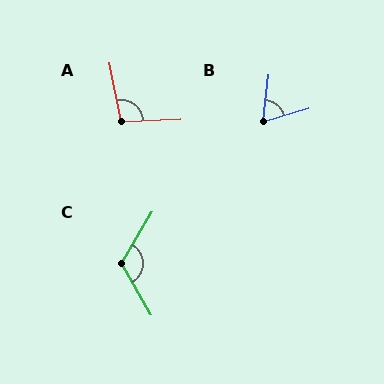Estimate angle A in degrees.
Approximately 99 degrees.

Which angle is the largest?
C, at approximately 119 degrees.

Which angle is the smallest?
B, at approximately 67 degrees.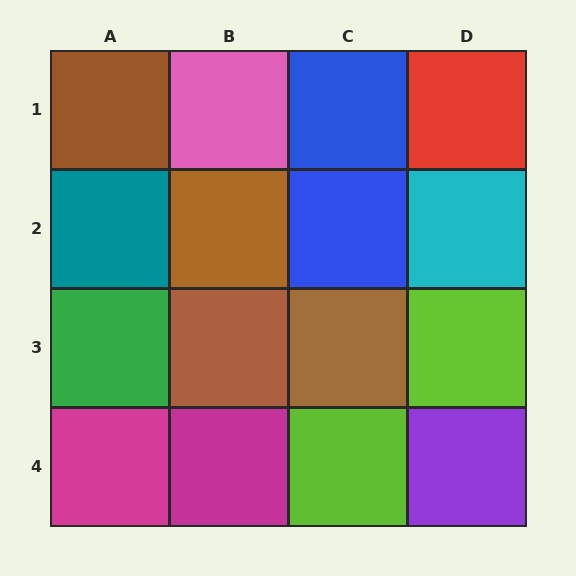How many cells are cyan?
1 cell is cyan.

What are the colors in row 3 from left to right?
Green, brown, brown, lime.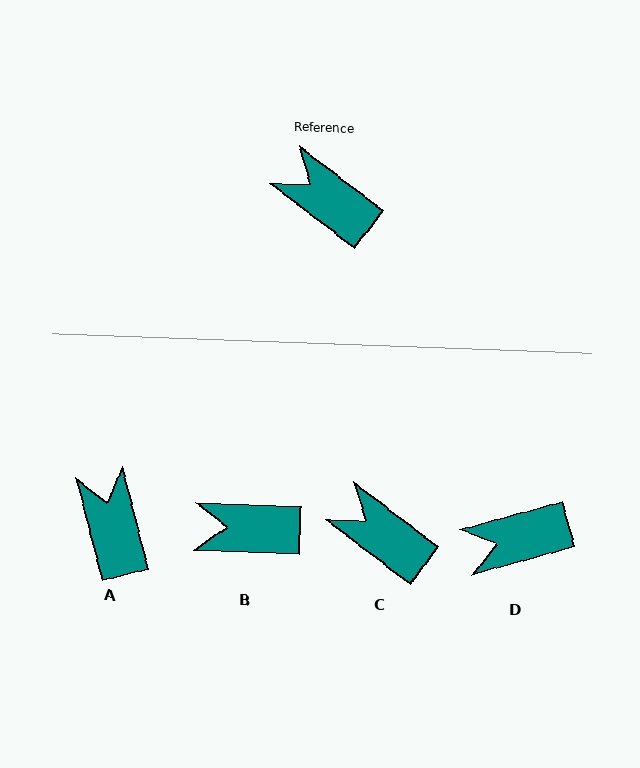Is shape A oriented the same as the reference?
No, it is off by about 38 degrees.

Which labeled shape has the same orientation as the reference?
C.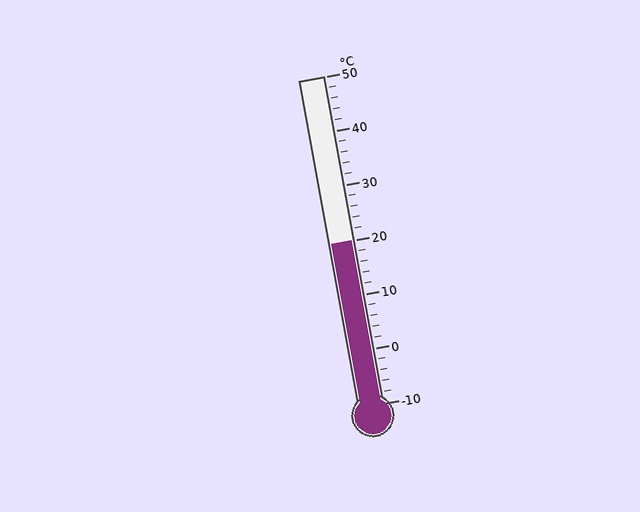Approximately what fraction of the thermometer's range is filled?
The thermometer is filled to approximately 50% of its range.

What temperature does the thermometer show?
The thermometer shows approximately 20°C.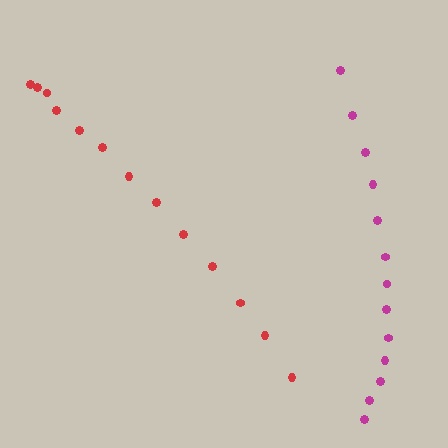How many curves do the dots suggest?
There are 2 distinct paths.